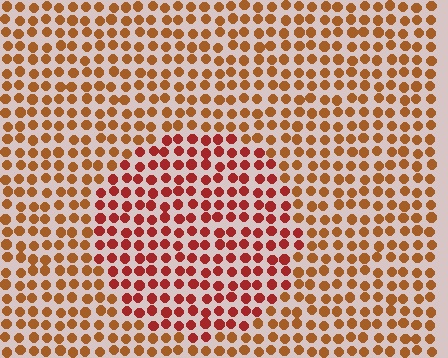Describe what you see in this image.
The image is filled with small brown elements in a uniform arrangement. A circle-shaped region is visible where the elements are tinted to a slightly different hue, forming a subtle color boundary.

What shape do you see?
I see a circle.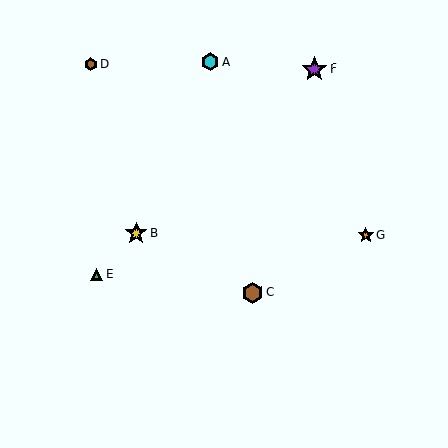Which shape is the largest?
The purple star (labeled F) is the largest.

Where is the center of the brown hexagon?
The center of the brown hexagon is at (91, 64).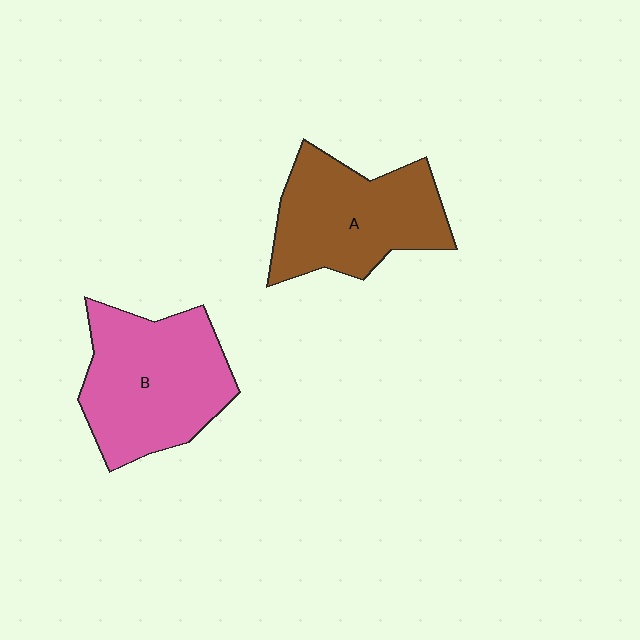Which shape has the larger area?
Shape B (pink).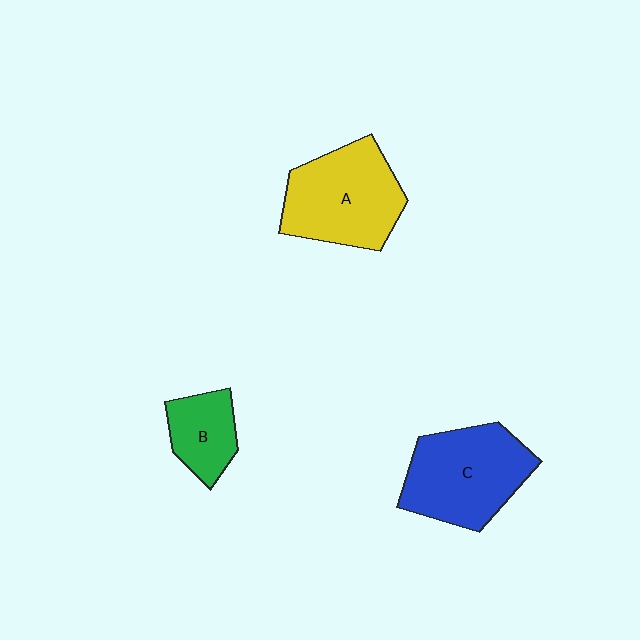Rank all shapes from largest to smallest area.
From largest to smallest: C (blue), A (yellow), B (green).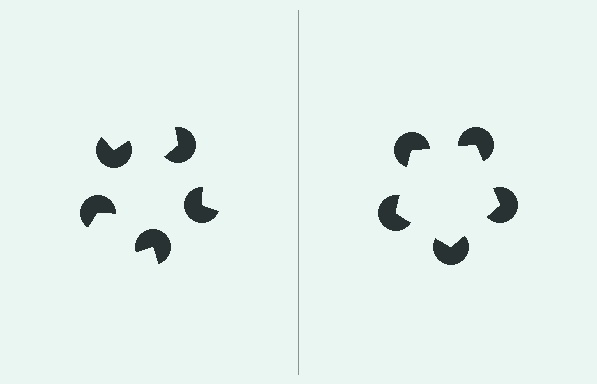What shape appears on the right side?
An illusory pentagon.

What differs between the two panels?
The pac-man discs are positioned identically on both sides; only the wedge orientations differ. On the right they align to a pentagon; on the left they are misaligned.